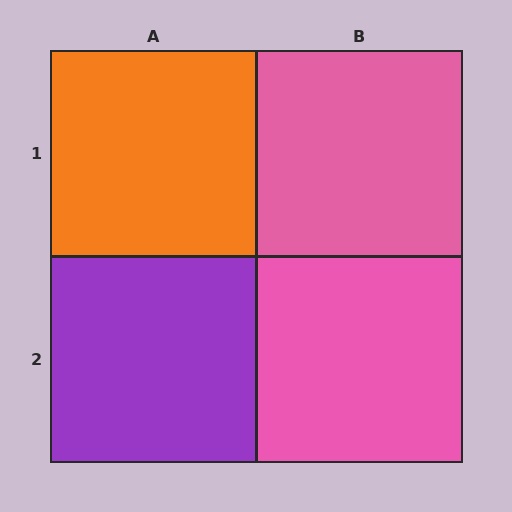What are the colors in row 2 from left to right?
Purple, pink.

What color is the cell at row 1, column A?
Orange.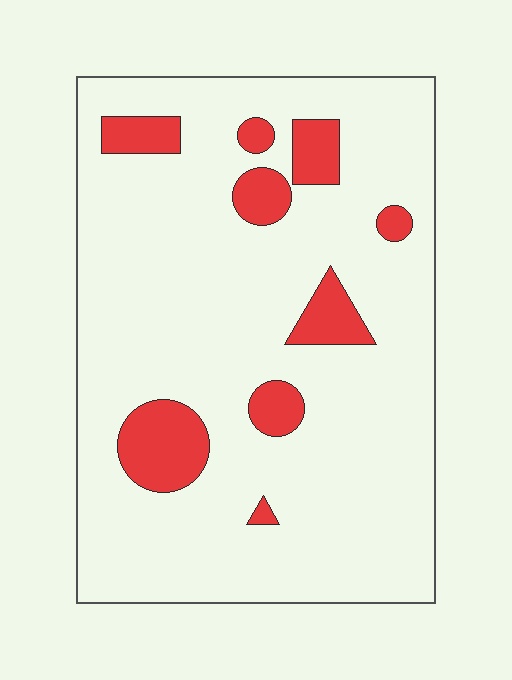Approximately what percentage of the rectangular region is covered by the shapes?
Approximately 15%.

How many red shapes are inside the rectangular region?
9.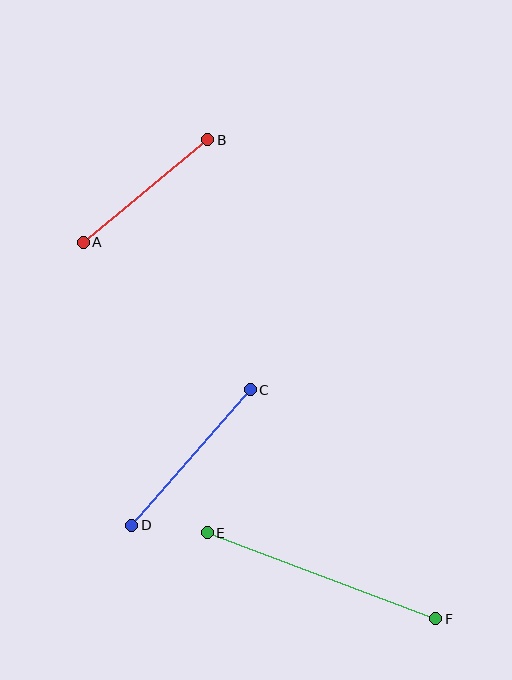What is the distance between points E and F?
The distance is approximately 244 pixels.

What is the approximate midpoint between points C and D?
The midpoint is at approximately (191, 458) pixels.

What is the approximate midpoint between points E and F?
The midpoint is at approximately (321, 576) pixels.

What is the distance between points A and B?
The distance is approximately 161 pixels.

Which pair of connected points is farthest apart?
Points E and F are farthest apart.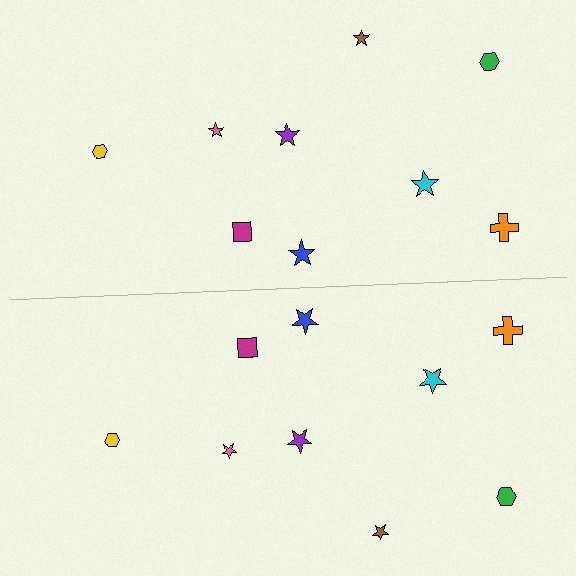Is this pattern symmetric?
Yes, this pattern has bilateral (reflection) symmetry.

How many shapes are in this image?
There are 18 shapes in this image.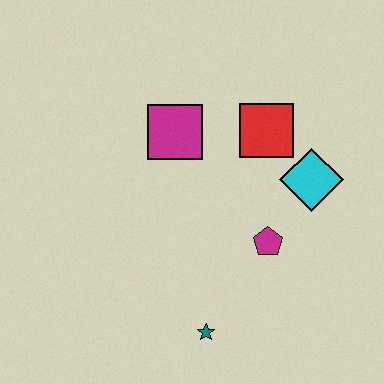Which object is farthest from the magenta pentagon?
The magenta square is farthest from the magenta pentagon.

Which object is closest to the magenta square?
The red square is closest to the magenta square.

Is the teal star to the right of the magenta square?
Yes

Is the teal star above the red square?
No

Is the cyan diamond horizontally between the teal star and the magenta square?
No